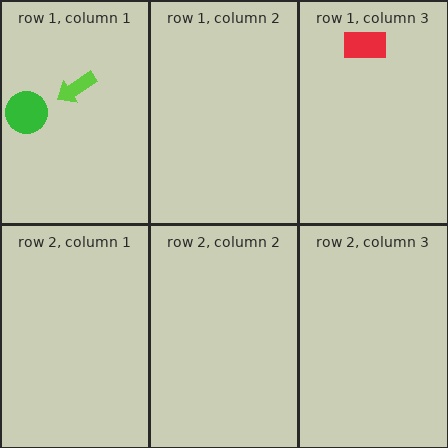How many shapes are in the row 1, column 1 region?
2.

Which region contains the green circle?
The row 1, column 1 region.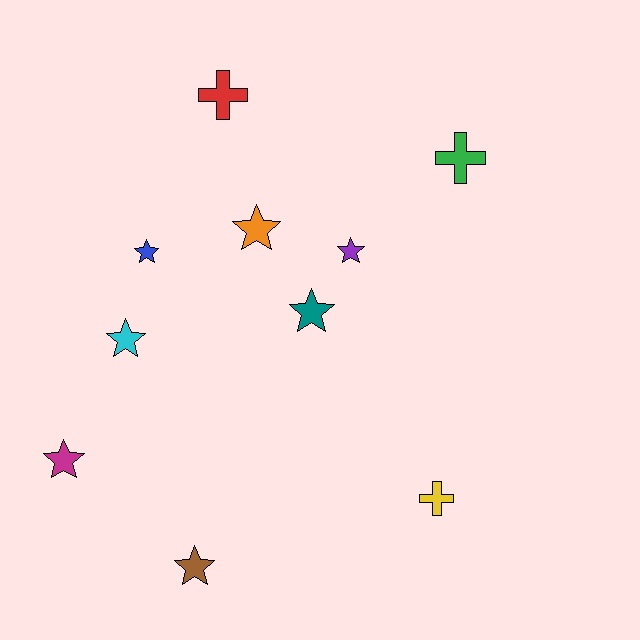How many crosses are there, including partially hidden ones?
There are 3 crosses.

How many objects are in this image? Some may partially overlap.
There are 10 objects.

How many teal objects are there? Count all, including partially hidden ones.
There is 1 teal object.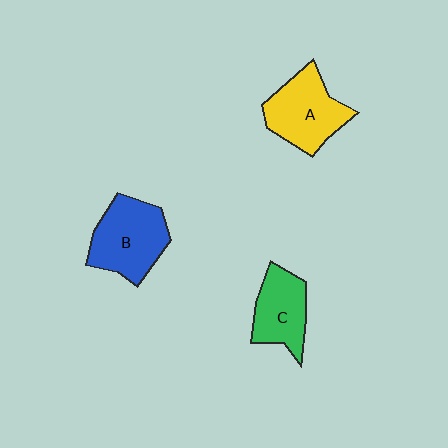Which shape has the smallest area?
Shape C (green).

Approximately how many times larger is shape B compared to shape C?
Approximately 1.3 times.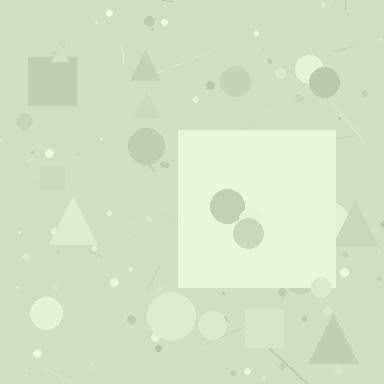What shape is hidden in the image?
A square is hidden in the image.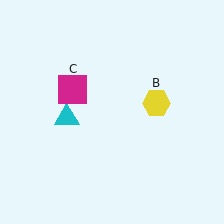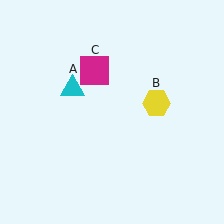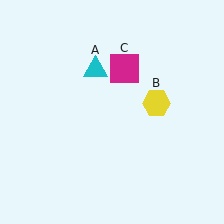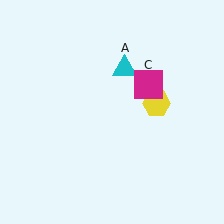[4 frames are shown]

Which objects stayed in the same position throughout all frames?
Yellow hexagon (object B) remained stationary.